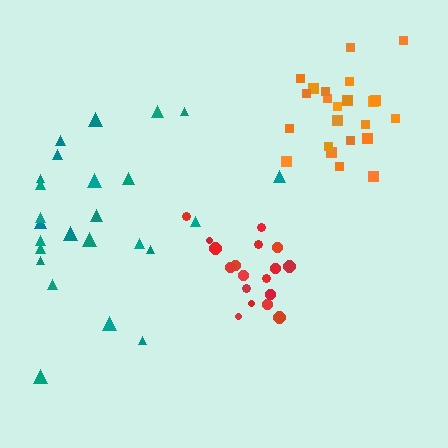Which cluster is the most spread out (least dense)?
Teal.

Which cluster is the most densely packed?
Red.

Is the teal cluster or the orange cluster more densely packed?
Orange.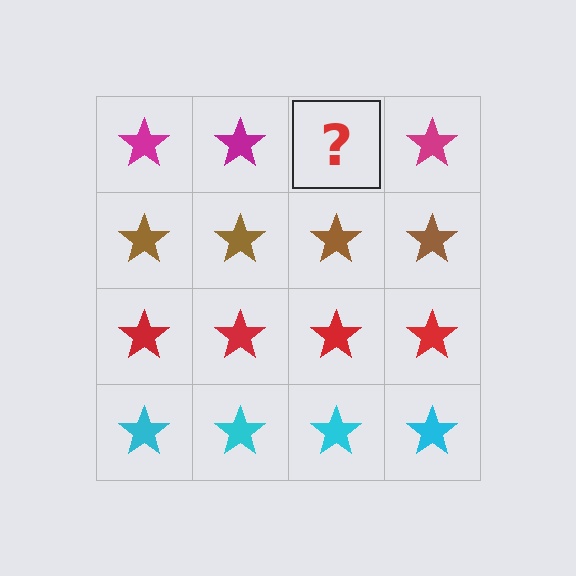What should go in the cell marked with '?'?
The missing cell should contain a magenta star.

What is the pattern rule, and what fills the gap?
The rule is that each row has a consistent color. The gap should be filled with a magenta star.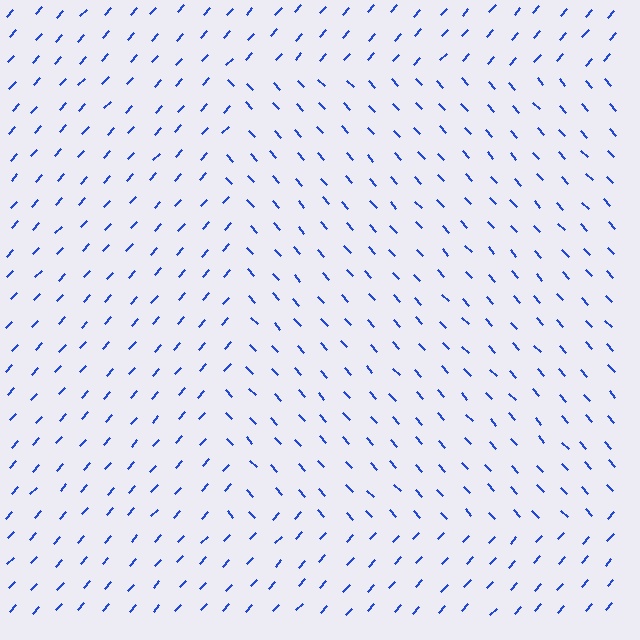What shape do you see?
I see a rectangle.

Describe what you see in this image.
The image is filled with small blue line segments. A rectangle region in the image has lines oriented differently from the surrounding lines, creating a visible texture boundary.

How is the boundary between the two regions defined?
The boundary is defined purely by a change in line orientation (approximately 85 degrees difference). All lines are the same color and thickness.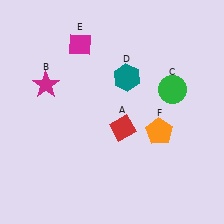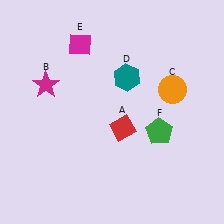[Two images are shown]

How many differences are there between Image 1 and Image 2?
There are 2 differences between the two images.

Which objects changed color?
C changed from green to orange. F changed from orange to green.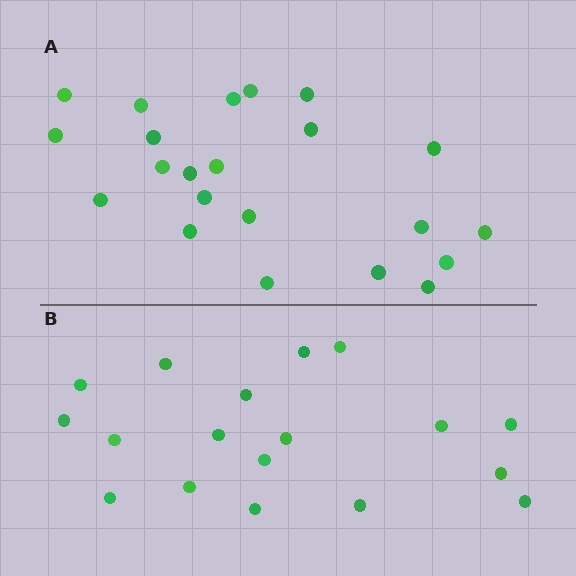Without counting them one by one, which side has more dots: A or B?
Region A (the top region) has more dots.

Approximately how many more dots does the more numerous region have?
Region A has about 4 more dots than region B.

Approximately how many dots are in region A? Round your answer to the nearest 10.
About 20 dots. (The exact count is 22, which rounds to 20.)